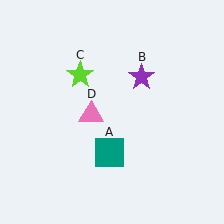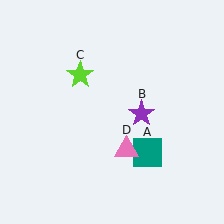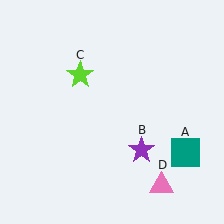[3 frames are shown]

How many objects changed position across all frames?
3 objects changed position: teal square (object A), purple star (object B), pink triangle (object D).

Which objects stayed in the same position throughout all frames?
Lime star (object C) remained stationary.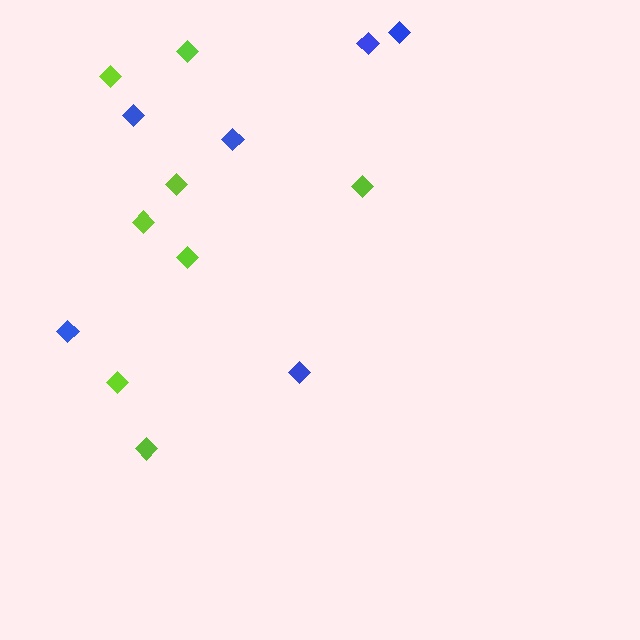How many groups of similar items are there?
There are 2 groups: one group of lime diamonds (8) and one group of blue diamonds (6).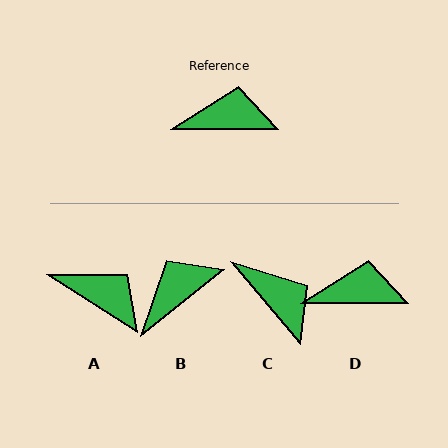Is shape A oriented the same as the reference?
No, it is off by about 33 degrees.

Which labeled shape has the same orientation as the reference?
D.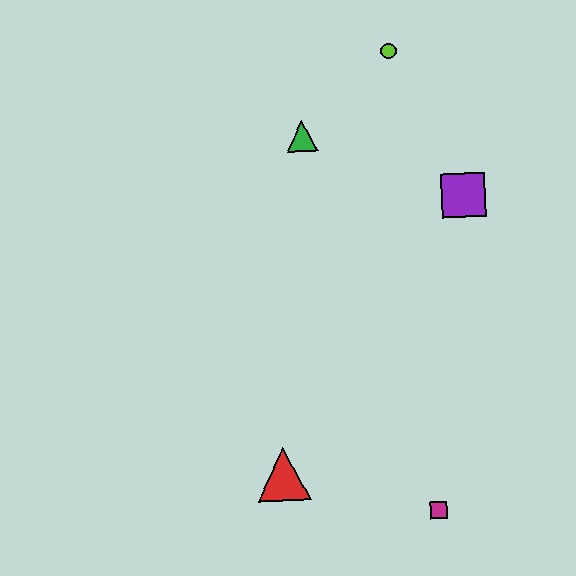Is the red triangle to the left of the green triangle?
Yes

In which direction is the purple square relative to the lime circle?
The purple square is below the lime circle.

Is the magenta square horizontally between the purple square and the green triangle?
Yes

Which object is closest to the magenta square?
The red triangle is closest to the magenta square.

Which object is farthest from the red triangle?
The lime circle is farthest from the red triangle.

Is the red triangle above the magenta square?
Yes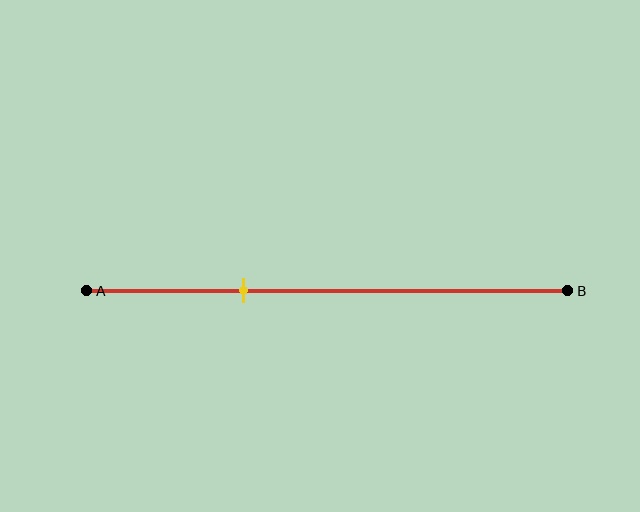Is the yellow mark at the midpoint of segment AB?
No, the mark is at about 35% from A, not at the 50% midpoint.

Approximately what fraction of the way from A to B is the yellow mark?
The yellow mark is approximately 35% of the way from A to B.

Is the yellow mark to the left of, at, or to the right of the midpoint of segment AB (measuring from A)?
The yellow mark is to the left of the midpoint of segment AB.